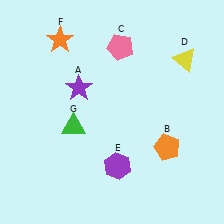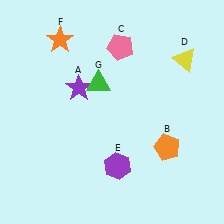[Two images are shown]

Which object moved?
The green triangle (G) moved up.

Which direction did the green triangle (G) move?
The green triangle (G) moved up.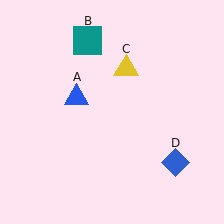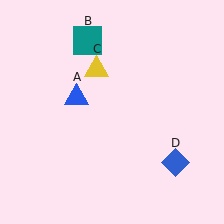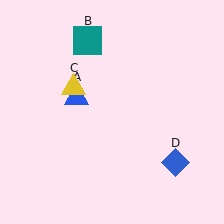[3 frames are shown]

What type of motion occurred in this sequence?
The yellow triangle (object C) rotated counterclockwise around the center of the scene.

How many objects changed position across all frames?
1 object changed position: yellow triangle (object C).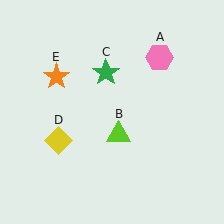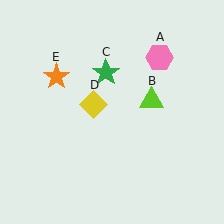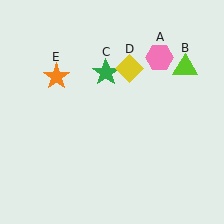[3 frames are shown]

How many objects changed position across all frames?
2 objects changed position: lime triangle (object B), yellow diamond (object D).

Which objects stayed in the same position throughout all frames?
Pink hexagon (object A) and green star (object C) and orange star (object E) remained stationary.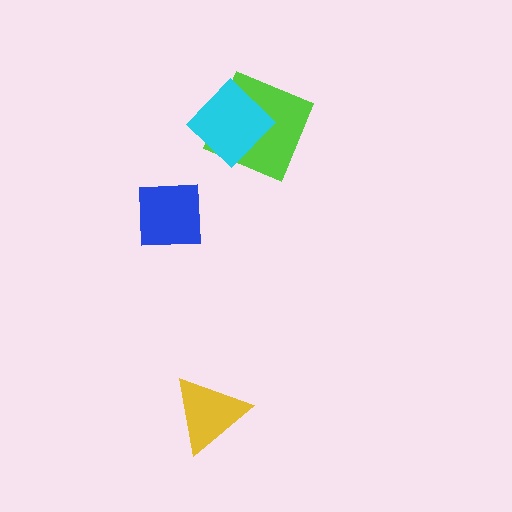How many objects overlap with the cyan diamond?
1 object overlaps with the cyan diamond.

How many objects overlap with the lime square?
1 object overlaps with the lime square.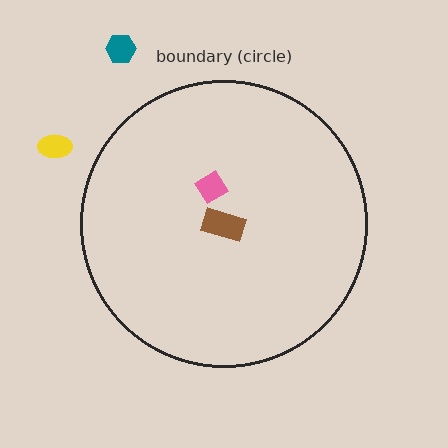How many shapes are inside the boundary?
2 inside, 2 outside.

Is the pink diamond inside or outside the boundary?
Inside.